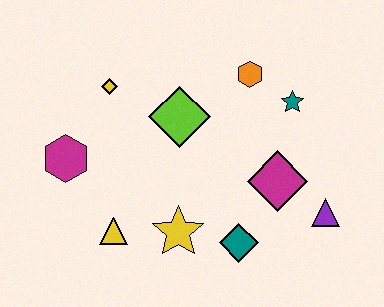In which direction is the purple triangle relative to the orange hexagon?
The purple triangle is below the orange hexagon.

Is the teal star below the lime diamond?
No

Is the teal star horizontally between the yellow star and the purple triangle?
Yes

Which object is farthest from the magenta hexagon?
The purple triangle is farthest from the magenta hexagon.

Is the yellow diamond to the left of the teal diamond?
Yes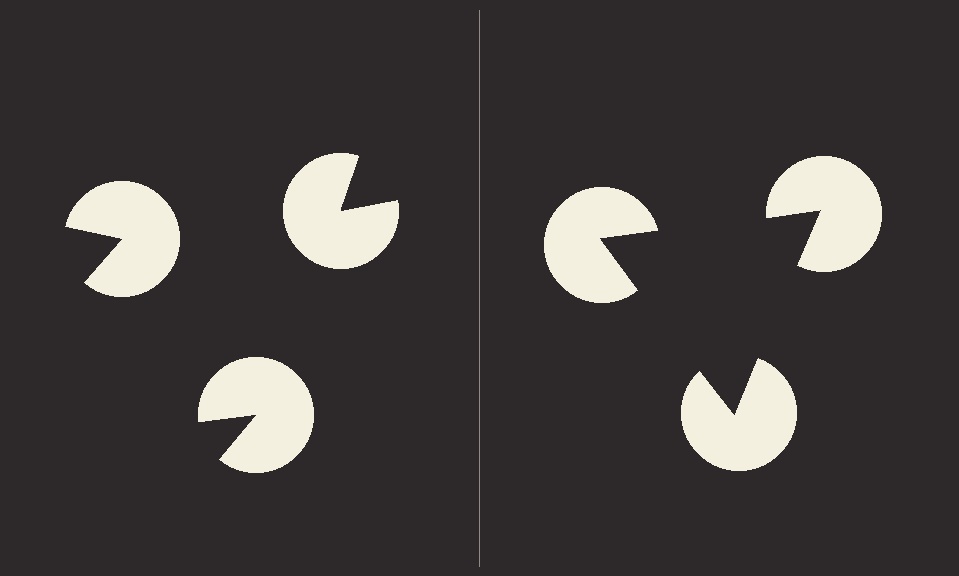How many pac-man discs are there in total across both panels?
6 — 3 on each side.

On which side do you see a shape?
An illusory triangle appears on the right side. On the left side the wedge cuts are rotated, so no coherent shape forms.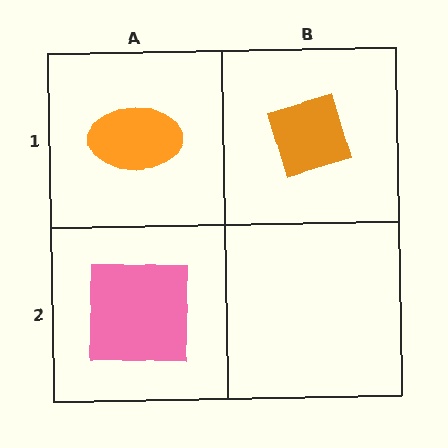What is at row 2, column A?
A pink square.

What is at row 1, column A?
An orange ellipse.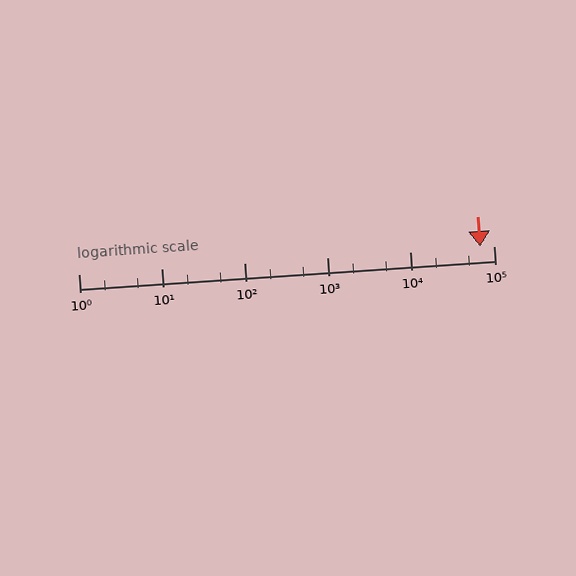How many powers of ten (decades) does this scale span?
The scale spans 5 decades, from 1 to 100000.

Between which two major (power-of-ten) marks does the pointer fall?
The pointer is between 10000 and 100000.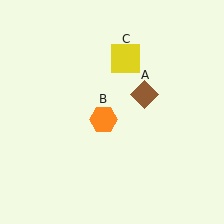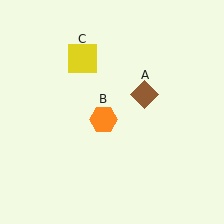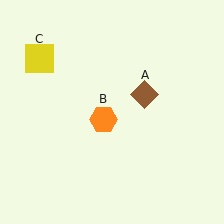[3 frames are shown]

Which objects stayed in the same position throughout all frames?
Brown diamond (object A) and orange hexagon (object B) remained stationary.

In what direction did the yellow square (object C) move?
The yellow square (object C) moved left.